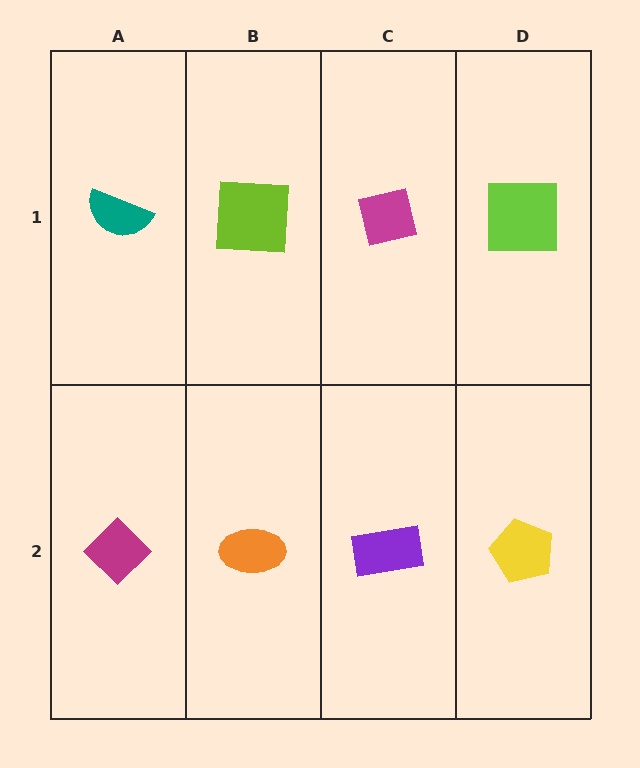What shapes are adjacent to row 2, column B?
A lime square (row 1, column B), a magenta diamond (row 2, column A), a purple rectangle (row 2, column C).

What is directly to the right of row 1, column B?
A magenta square.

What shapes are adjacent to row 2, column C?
A magenta square (row 1, column C), an orange ellipse (row 2, column B), a yellow pentagon (row 2, column D).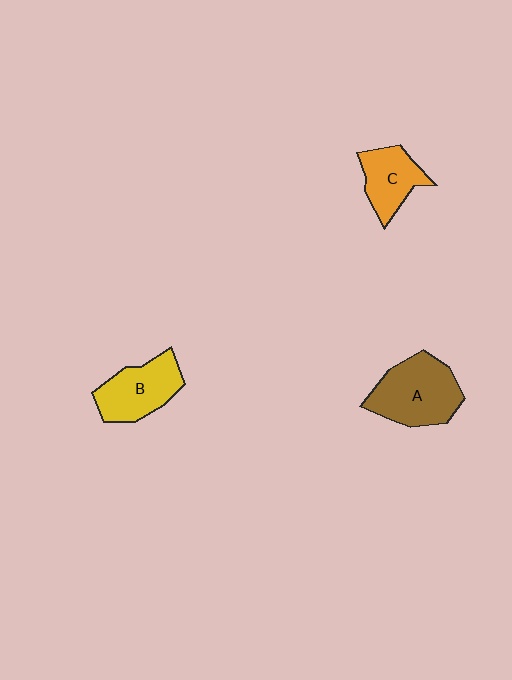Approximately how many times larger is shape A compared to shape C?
Approximately 1.5 times.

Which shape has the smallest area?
Shape C (orange).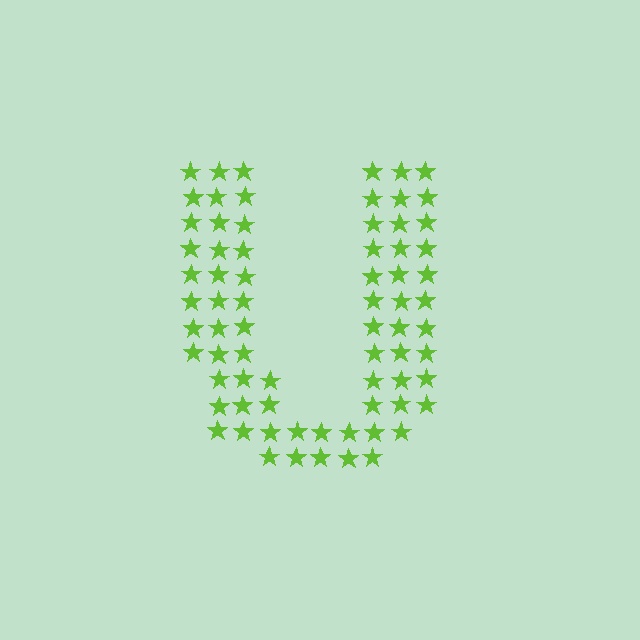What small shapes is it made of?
It is made of small stars.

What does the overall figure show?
The overall figure shows the letter U.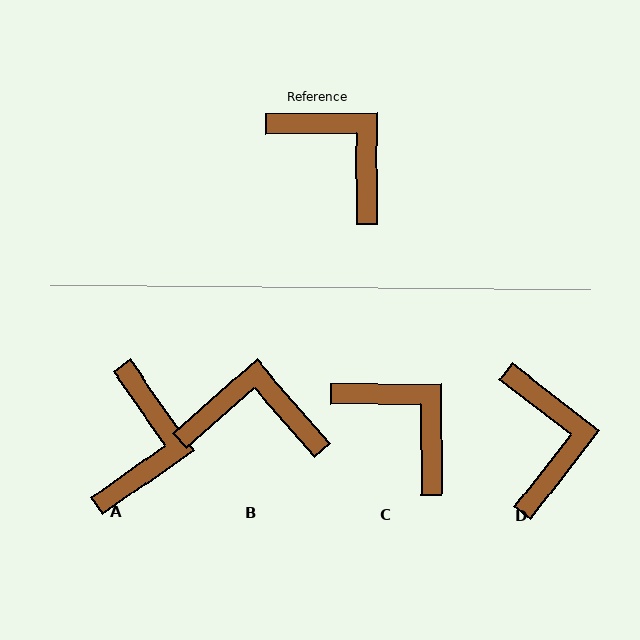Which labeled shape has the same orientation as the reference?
C.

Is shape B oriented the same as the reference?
No, it is off by about 41 degrees.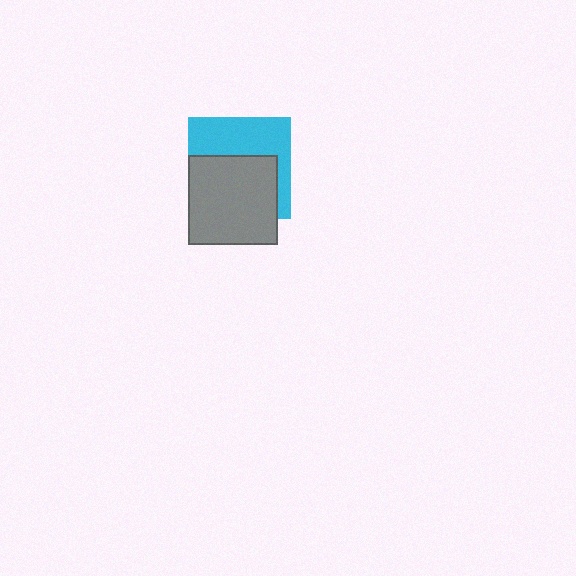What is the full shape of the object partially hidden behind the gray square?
The partially hidden object is a cyan square.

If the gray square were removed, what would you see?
You would see the complete cyan square.